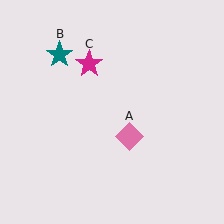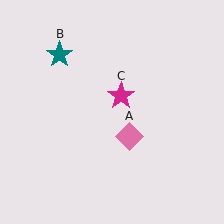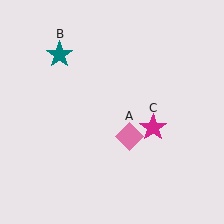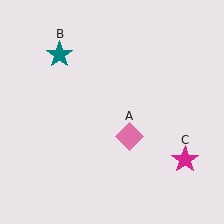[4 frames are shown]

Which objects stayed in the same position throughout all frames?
Pink diamond (object A) and teal star (object B) remained stationary.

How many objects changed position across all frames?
1 object changed position: magenta star (object C).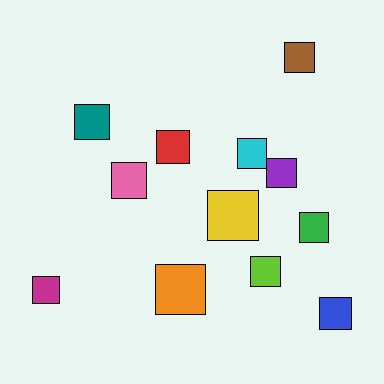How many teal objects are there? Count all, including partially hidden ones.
There is 1 teal object.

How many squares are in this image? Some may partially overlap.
There are 12 squares.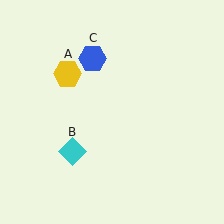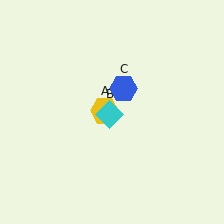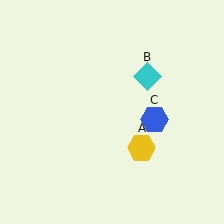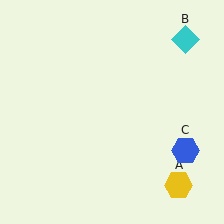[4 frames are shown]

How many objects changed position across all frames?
3 objects changed position: yellow hexagon (object A), cyan diamond (object B), blue hexagon (object C).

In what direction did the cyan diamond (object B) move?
The cyan diamond (object B) moved up and to the right.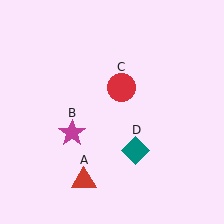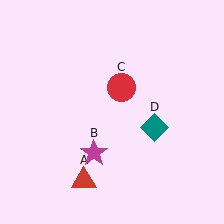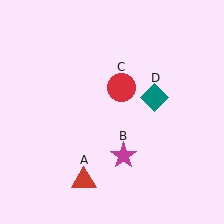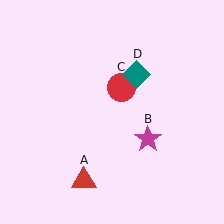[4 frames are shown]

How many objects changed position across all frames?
2 objects changed position: magenta star (object B), teal diamond (object D).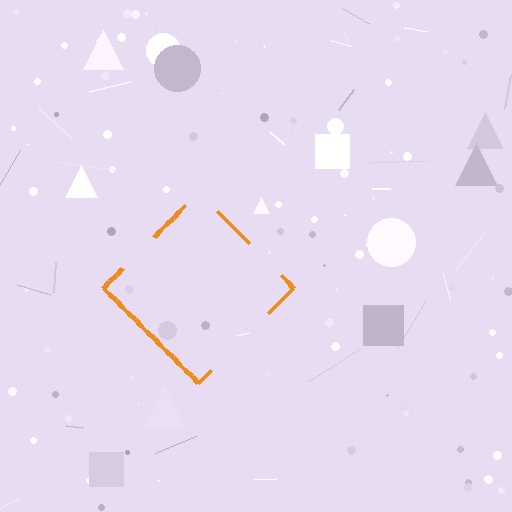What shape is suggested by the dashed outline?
The dashed outline suggests a diamond.